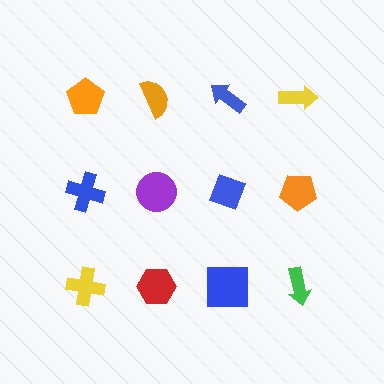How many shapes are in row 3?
4 shapes.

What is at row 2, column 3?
A blue diamond.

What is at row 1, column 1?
An orange pentagon.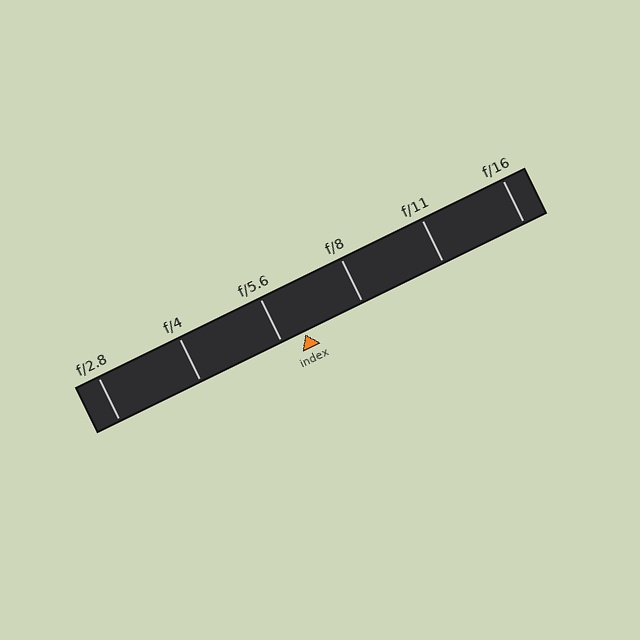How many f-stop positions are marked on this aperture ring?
There are 6 f-stop positions marked.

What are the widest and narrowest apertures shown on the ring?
The widest aperture shown is f/2.8 and the narrowest is f/16.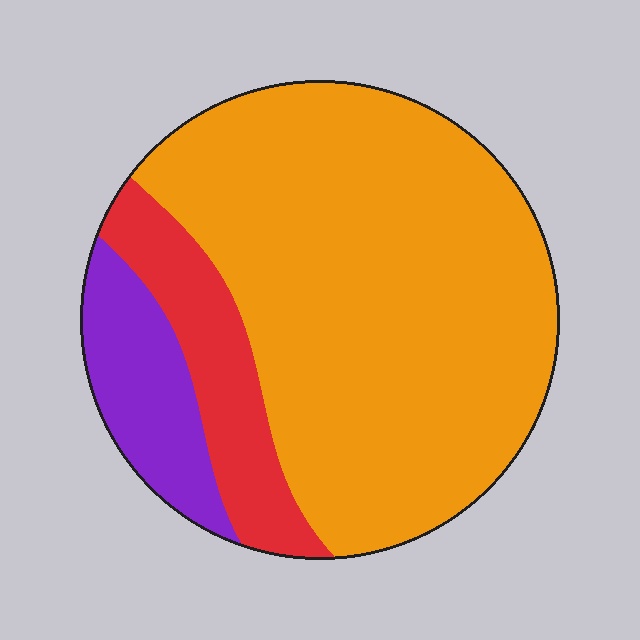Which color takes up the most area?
Orange, at roughly 70%.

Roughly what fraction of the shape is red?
Red covers about 15% of the shape.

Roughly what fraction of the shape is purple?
Purple takes up less than a quarter of the shape.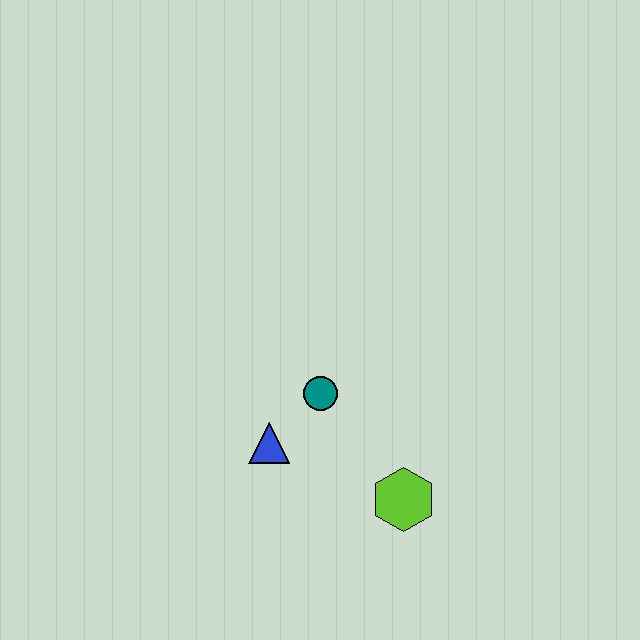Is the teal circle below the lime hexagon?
No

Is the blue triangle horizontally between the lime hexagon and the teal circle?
No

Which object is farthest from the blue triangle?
The lime hexagon is farthest from the blue triangle.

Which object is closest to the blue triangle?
The teal circle is closest to the blue triangle.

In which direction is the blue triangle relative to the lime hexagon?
The blue triangle is to the left of the lime hexagon.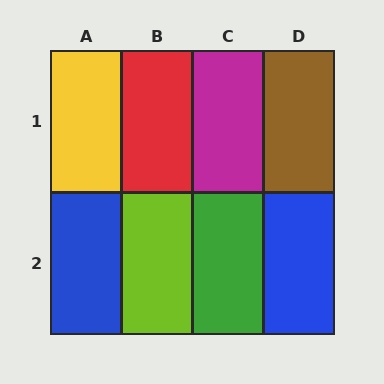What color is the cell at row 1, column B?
Red.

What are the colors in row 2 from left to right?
Blue, lime, green, blue.